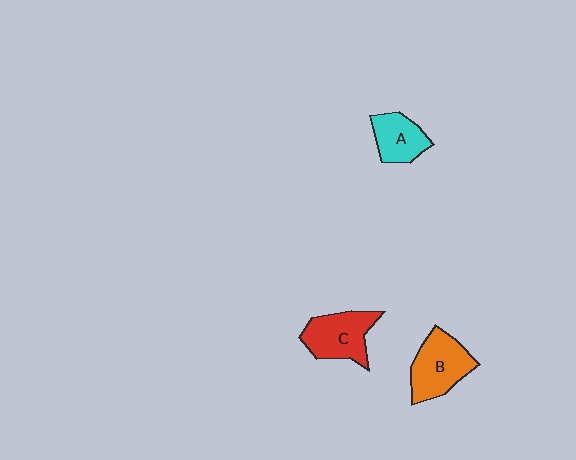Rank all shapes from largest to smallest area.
From largest to smallest: B (orange), C (red), A (cyan).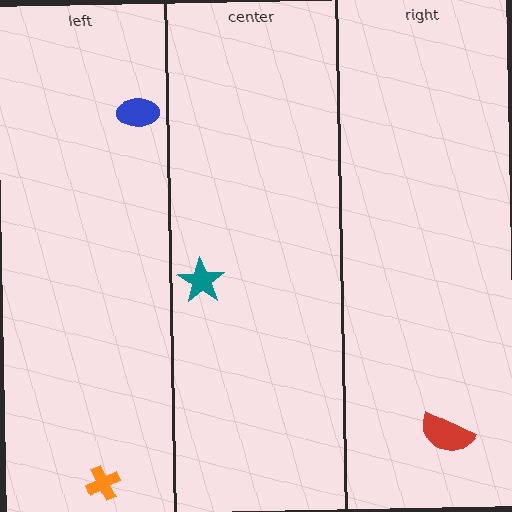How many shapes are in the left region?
2.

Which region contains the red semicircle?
The right region.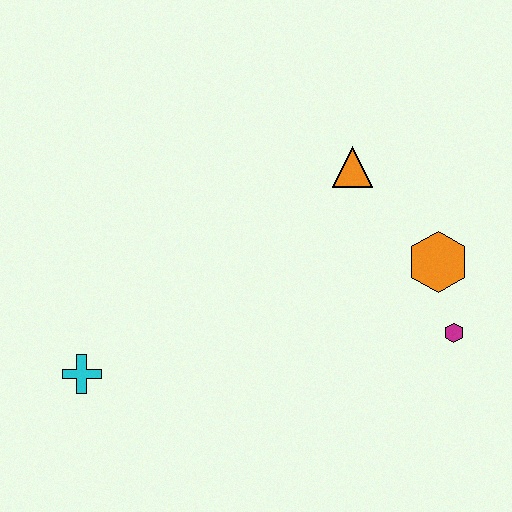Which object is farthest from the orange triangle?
The cyan cross is farthest from the orange triangle.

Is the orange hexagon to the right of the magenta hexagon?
No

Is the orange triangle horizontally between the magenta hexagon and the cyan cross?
Yes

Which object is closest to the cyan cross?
The orange triangle is closest to the cyan cross.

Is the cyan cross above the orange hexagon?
No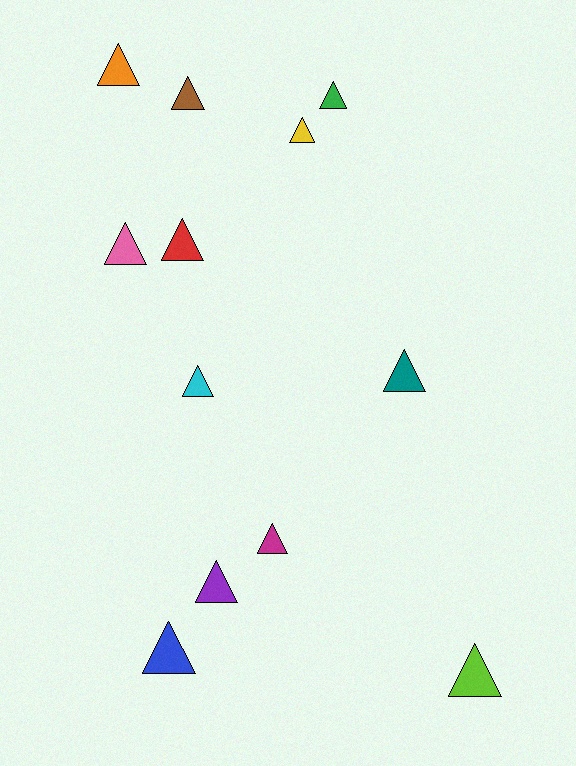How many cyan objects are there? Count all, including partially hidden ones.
There is 1 cyan object.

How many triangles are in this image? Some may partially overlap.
There are 12 triangles.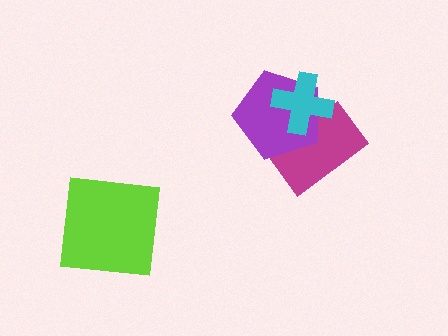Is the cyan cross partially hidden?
No, no other shape covers it.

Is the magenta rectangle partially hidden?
Yes, it is partially covered by another shape.